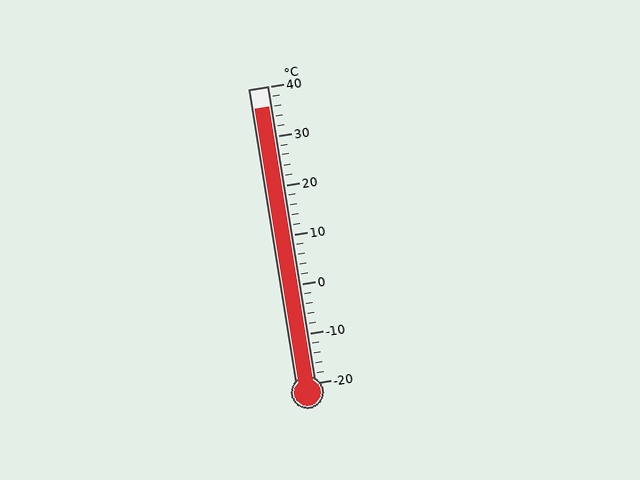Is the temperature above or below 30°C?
The temperature is above 30°C.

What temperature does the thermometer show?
The thermometer shows approximately 36°C.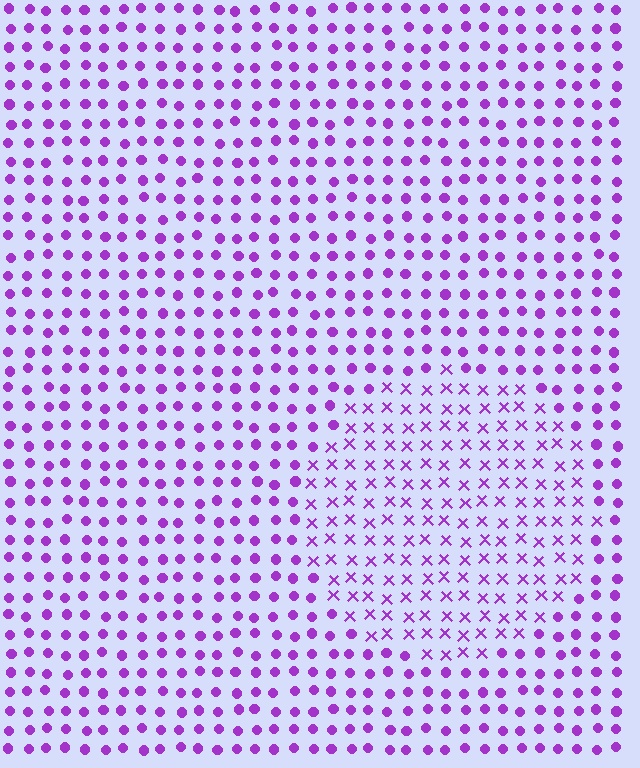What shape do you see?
I see a circle.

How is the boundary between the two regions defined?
The boundary is defined by a change in element shape: X marks inside vs. circles outside. All elements share the same color and spacing.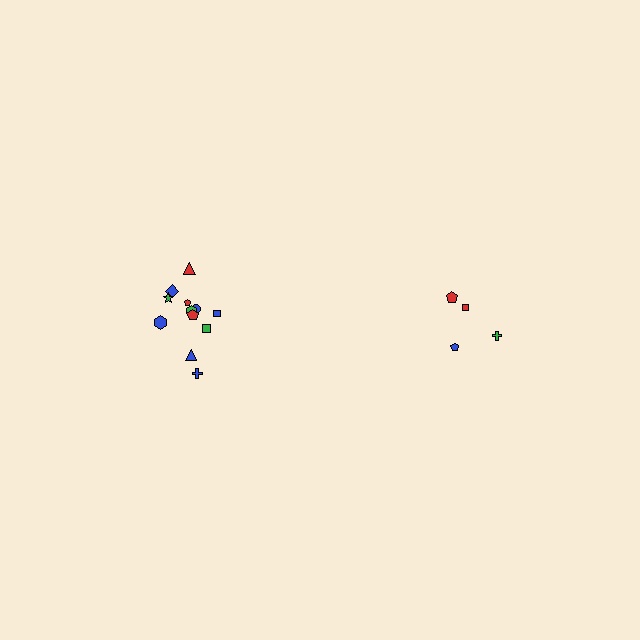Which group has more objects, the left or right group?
The left group.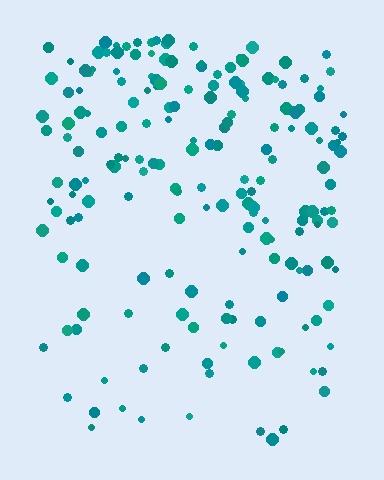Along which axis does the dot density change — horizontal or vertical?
Vertical.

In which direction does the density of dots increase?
From bottom to top, with the top side densest.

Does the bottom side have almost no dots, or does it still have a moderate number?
Still a moderate number, just noticeably fewer than the top.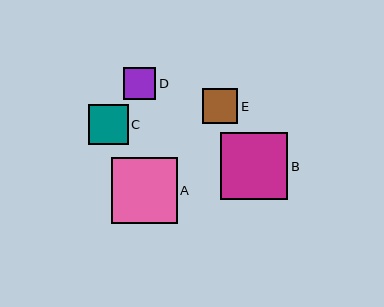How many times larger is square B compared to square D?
Square B is approximately 2.1 times the size of square D.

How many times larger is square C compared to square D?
Square C is approximately 1.3 times the size of square D.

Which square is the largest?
Square B is the largest with a size of approximately 67 pixels.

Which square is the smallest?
Square D is the smallest with a size of approximately 32 pixels.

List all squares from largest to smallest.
From largest to smallest: B, A, C, E, D.